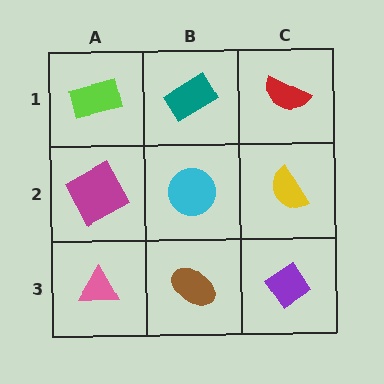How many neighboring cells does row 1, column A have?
2.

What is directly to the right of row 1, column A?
A teal rectangle.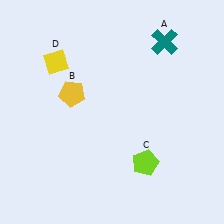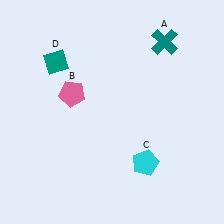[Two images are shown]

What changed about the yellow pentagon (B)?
In Image 1, B is yellow. In Image 2, it changed to pink.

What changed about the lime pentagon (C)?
In Image 1, C is lime. In Image 2, it changed to cyan.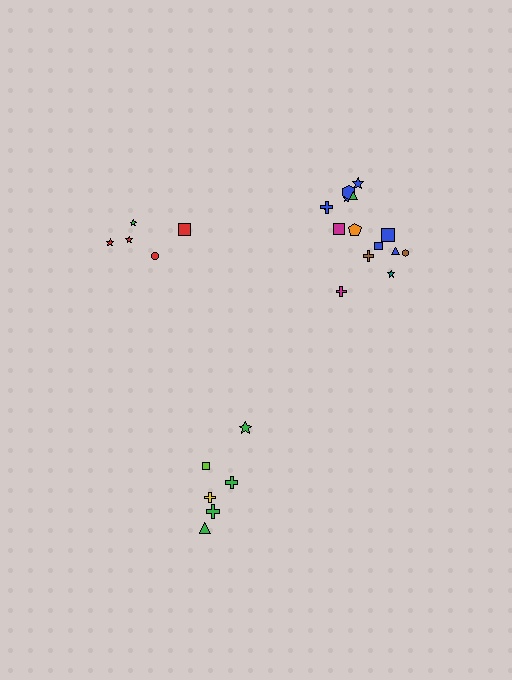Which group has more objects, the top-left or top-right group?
The top-right group.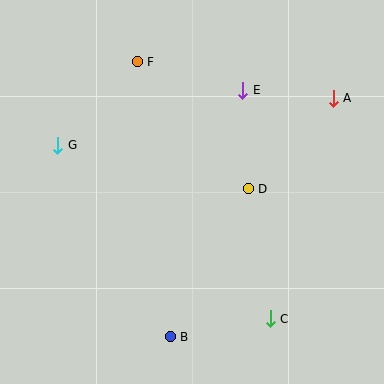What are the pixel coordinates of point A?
Point A is at (333, 98).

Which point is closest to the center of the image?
Point D at (248, 189) is closest to the center.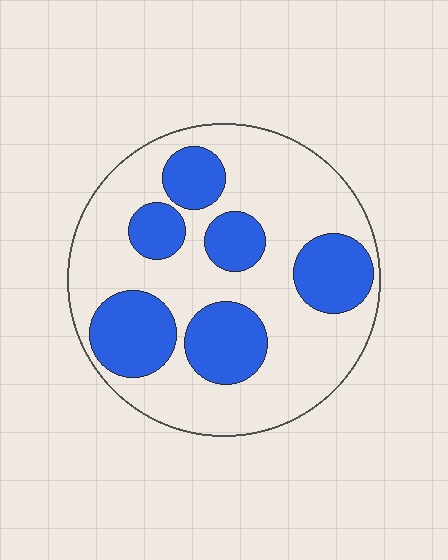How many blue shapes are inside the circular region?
6.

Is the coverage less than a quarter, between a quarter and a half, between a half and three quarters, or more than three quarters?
Between a quarter and a half.